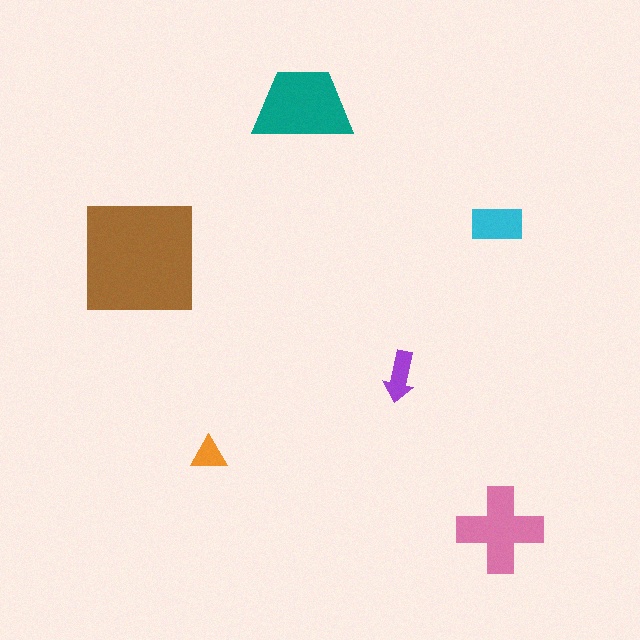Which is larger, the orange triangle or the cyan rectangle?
The cyan rectangle.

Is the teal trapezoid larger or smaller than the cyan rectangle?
Larger.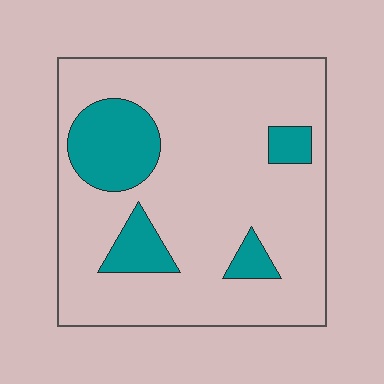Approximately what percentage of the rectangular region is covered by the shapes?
Approximately 20%.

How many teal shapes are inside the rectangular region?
4.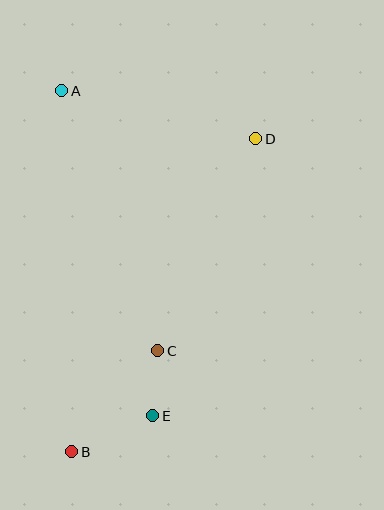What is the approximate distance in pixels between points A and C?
The distance between A and C is approximately 277 pixels.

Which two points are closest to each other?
Points C and E are closest to each other.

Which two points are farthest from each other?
Points B and D are farthest from each other.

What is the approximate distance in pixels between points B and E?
The distance between B and E is approximately 89 pixels.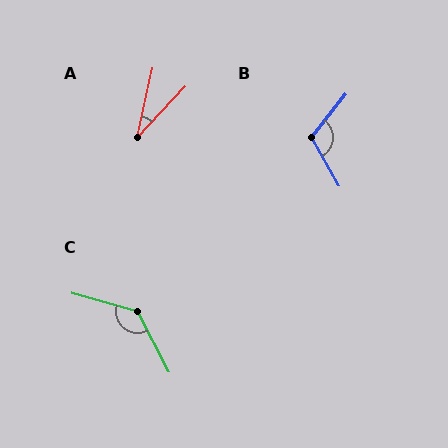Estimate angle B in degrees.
Approximately 112 degrees.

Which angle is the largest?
C, at approximately 133 degrees.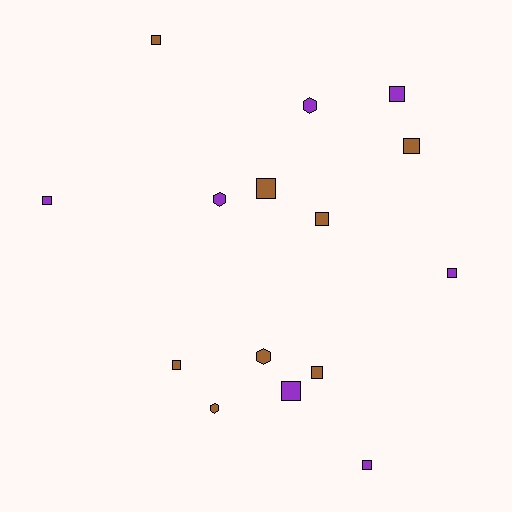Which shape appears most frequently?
Square, with 11 objects.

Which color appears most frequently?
Brown, with 8 objects.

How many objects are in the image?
There are 15 objects.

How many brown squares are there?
There are 6 brown squares.